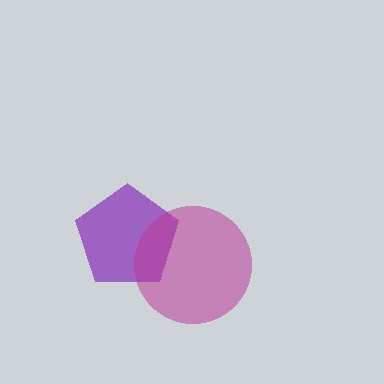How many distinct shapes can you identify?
There are 2 distinct shapes: a purple pentagon, a magenta circle.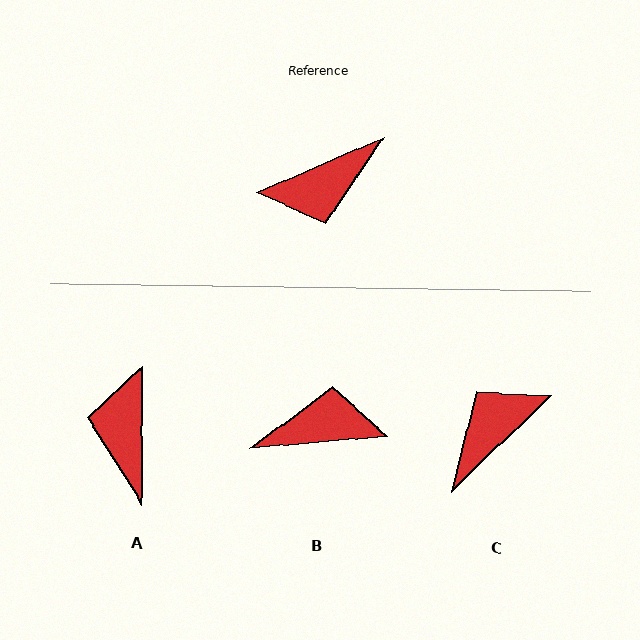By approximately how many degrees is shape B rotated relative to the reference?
Approximately 162 degrees counter-clockwise.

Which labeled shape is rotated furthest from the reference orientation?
B, about 162 degrees away.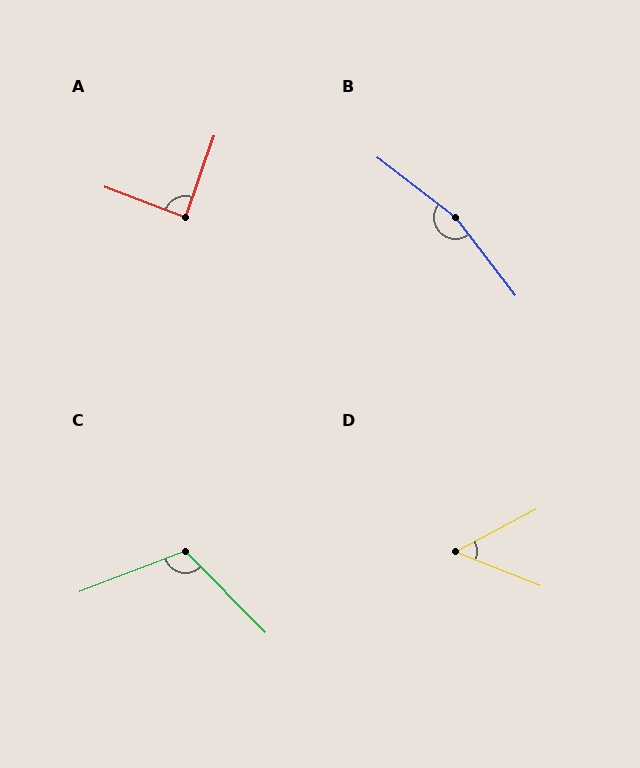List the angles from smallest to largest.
D (49°), A (89°), C (114°), B (165°).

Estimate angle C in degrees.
Approximately 114 degrees.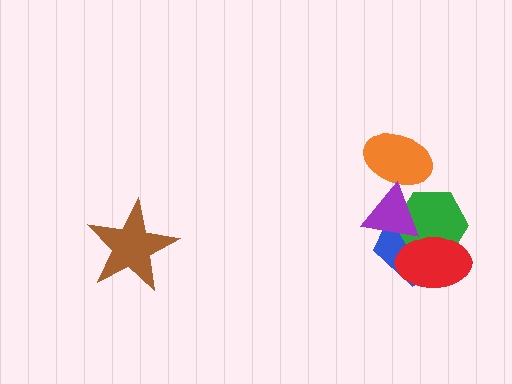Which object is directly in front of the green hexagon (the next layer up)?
The red ellipse is directly in front of the green hexagon.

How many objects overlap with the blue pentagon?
3 objects overlap with the blue pentagon.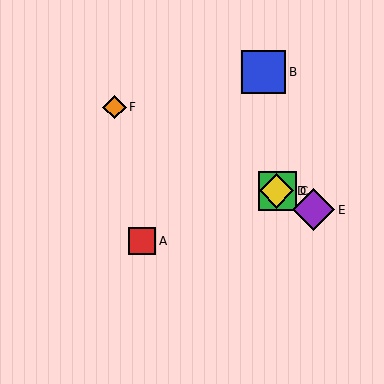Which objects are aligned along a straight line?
Objects C, D, E, F are aligned along a straight line.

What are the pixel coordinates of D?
Object D is at (277, 191).